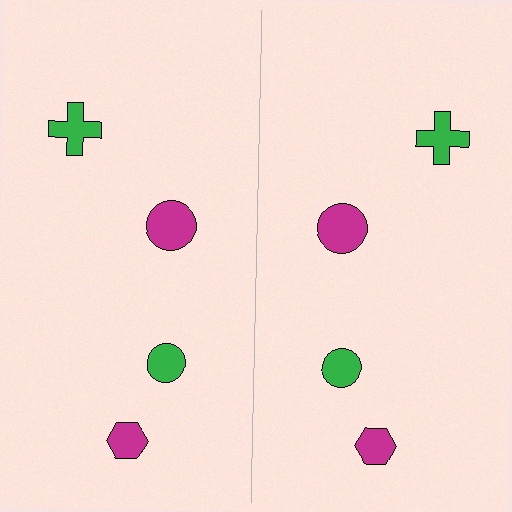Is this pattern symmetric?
Yes, this pattern has bilateral (reflection) symmetry.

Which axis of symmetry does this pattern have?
The pattern has a vertical axis of symmetry running through the center of the image.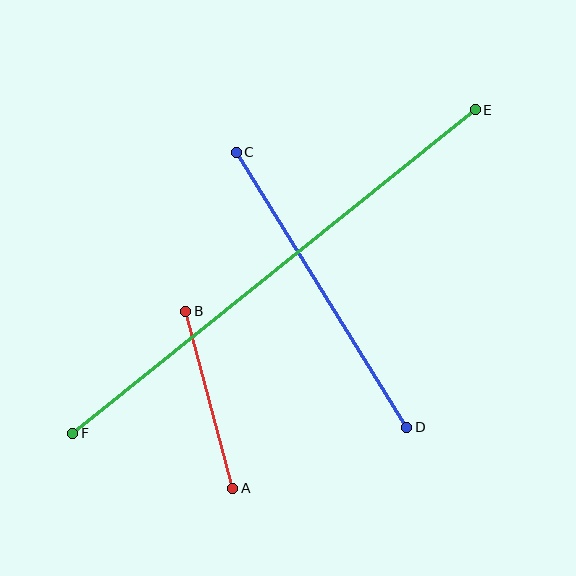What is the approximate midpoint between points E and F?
The midpoint is at approximately (274, 271) pixels.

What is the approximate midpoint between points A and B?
The midpoint is at approximately (209, 400) pixels.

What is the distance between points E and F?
The distance is approximately 517 pixels.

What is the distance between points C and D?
The distance is approximately 323 pixels.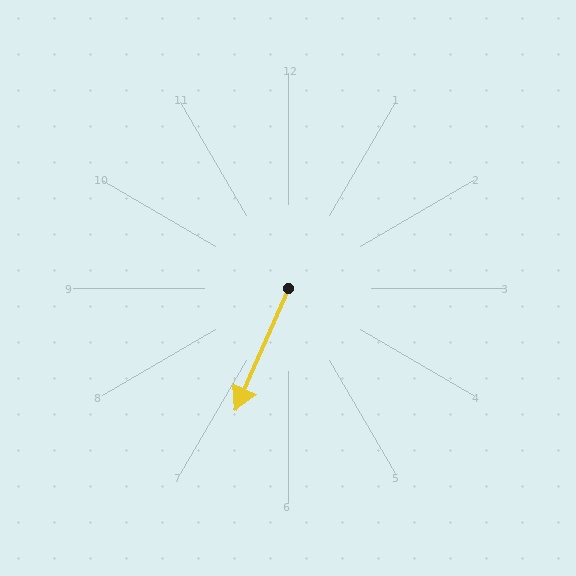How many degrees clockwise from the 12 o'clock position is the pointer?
Approximately 203 degrees.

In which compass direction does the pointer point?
Southwest.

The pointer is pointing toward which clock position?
Roughly 7 o'clock.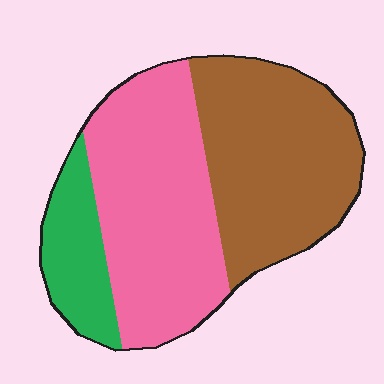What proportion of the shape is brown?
Brown covers around 40% of the shape.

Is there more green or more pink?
Pink.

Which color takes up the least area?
Green, at roughly 15%.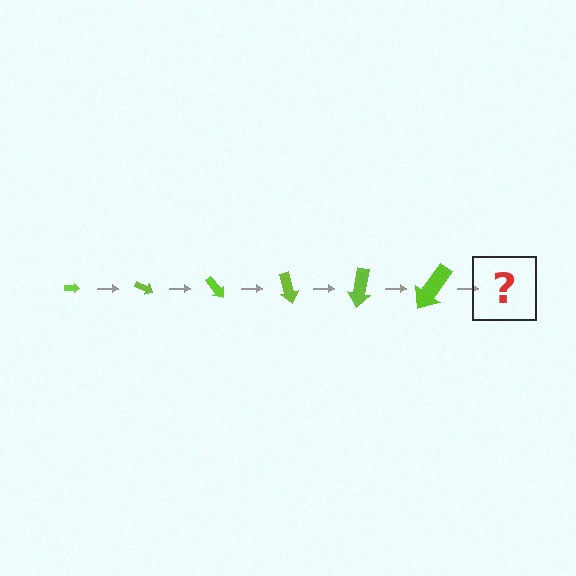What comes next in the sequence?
The next element should be an arrow, larger than the previous one and rotated 150 degrees from the start.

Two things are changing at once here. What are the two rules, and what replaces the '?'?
The two rules are that the arrow grows larger each step and it rotates 25 degrees each step. The '?' should be an arrow, larger than the previous one and rotated 150 degrees from the start.